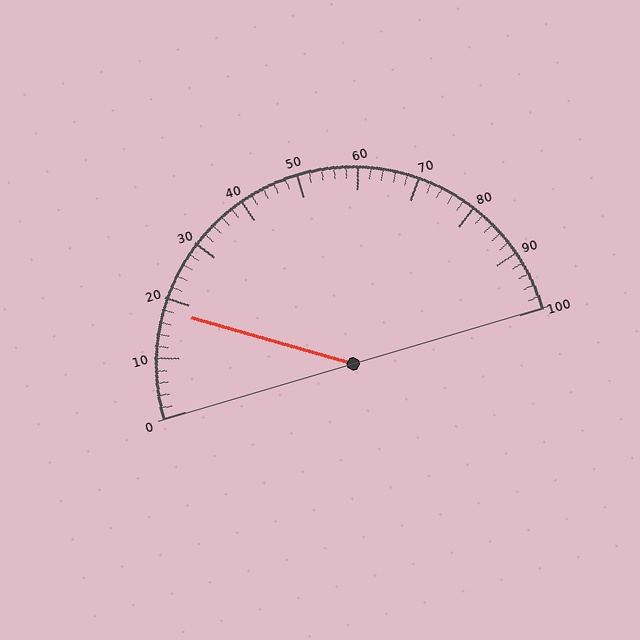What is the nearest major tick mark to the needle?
The nearest major tick mark is 20.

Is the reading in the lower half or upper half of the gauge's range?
The reading is in the lower half of the range (0 to 100).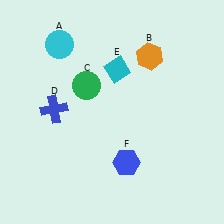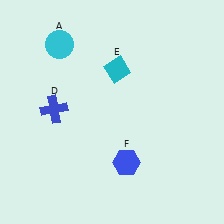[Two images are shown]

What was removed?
The green circle (C), the orange hexagon (B) were removed in Image 2.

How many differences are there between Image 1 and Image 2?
There are 2 differences between the two images.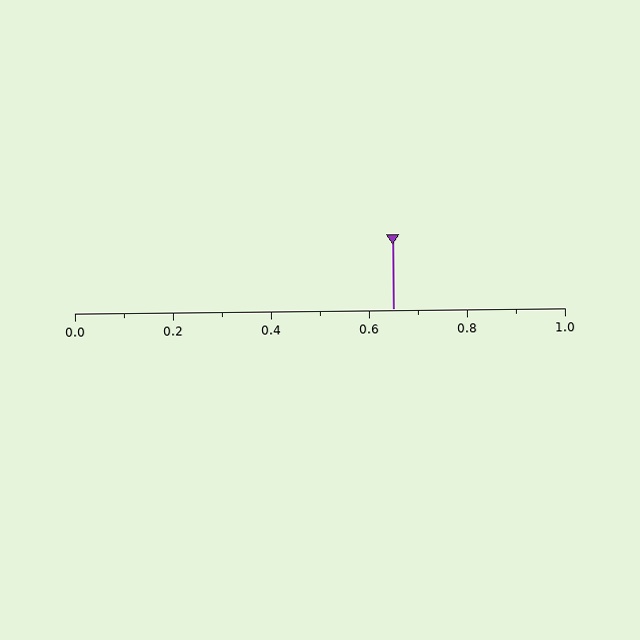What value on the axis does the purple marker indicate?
The marker indicates approximately 0.65.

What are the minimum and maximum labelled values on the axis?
The axis runs from 0.0 to 1.0.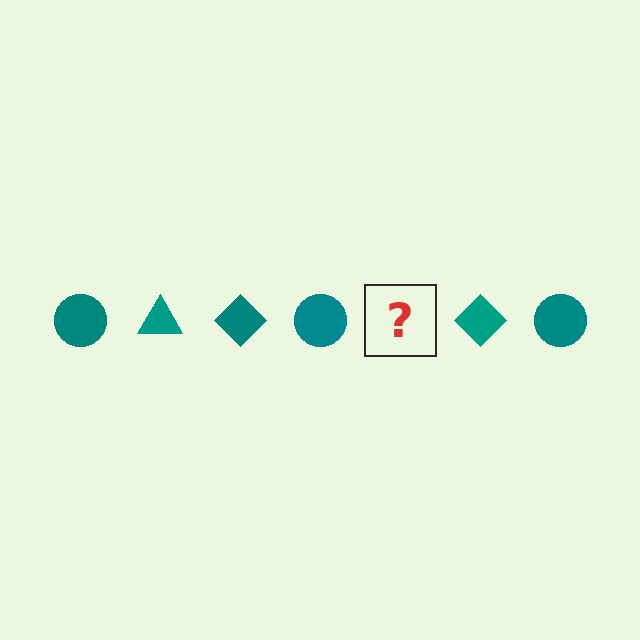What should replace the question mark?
The question mark should be replaced with a teal triangle.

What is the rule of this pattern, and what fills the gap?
The rule is that the pattern cycles through circle, triangle, diamond shapes in teal. The gap should be filled with a teal triangle.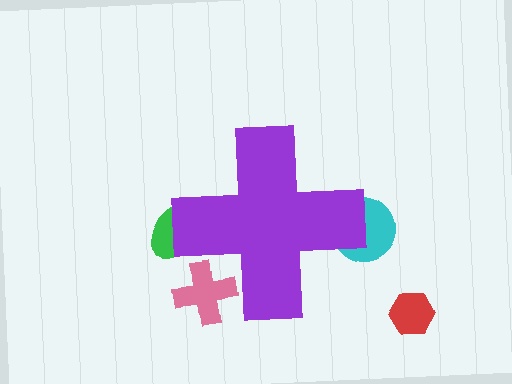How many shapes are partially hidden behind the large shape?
3 shapes are partially hidden.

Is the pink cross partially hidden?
Yes, the pink cross is partially hidden behind the purple cross.